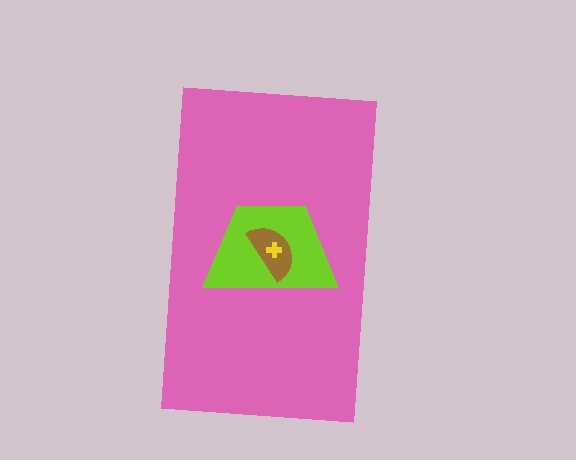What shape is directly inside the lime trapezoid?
The brown semicircle.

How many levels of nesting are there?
4.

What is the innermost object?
The yellow cross.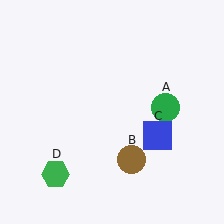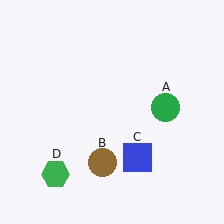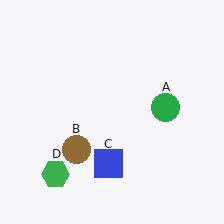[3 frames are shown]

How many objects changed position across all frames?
2 objects changed position: brown circle (object B), blue square (object C).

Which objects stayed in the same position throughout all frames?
Green circle (object A) and green hexagon (object D) remained stationary.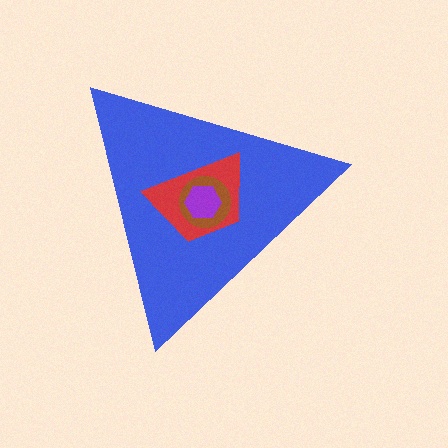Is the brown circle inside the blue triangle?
Yes.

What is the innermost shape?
The purple hexagon.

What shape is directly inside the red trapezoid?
The brown circle.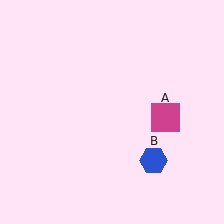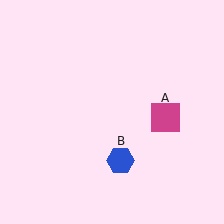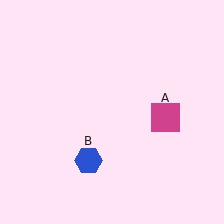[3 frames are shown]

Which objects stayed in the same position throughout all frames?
Magenta square (object A) remained stationary.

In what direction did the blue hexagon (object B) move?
The blue hexagon (object B) moved left.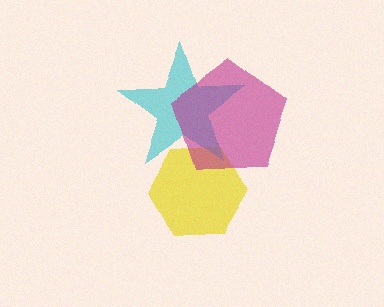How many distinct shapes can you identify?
There are 3 distinct shapes: a yellow hexagon, a cyan star, a magenta pentagon.